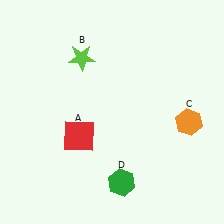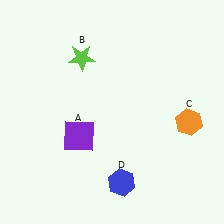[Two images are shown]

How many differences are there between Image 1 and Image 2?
There are 2 differences between the two images.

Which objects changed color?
A changed from red to purple. D changed from green to blue.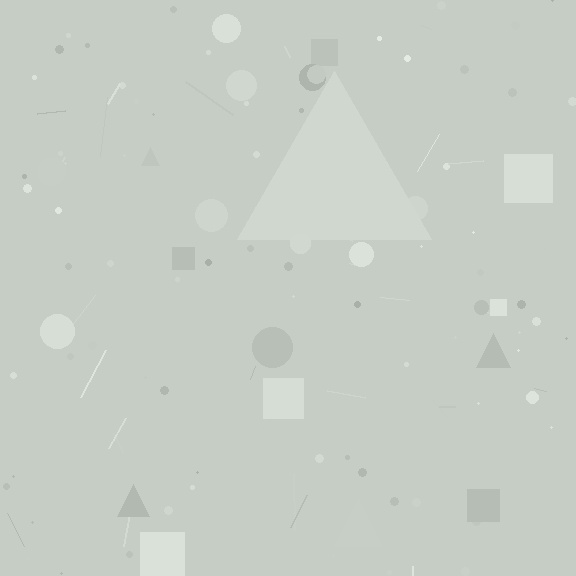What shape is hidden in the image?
A triangle is hidden in the image.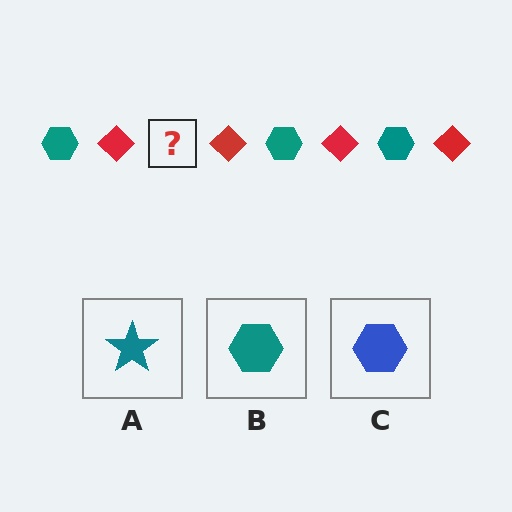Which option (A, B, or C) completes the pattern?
B.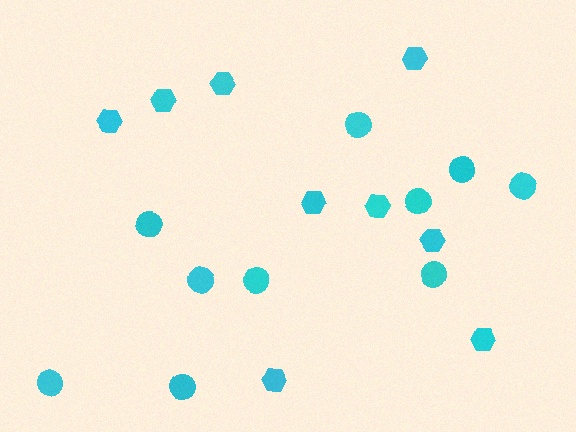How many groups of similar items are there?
There are 2 groups: one group of circles (10) and one group of hexagons (9).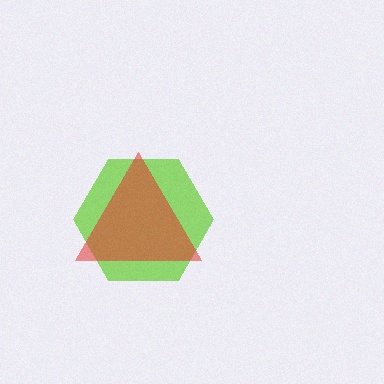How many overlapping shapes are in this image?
There are 2 overlapping shapes in the image.